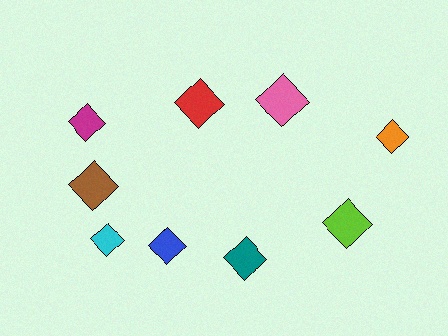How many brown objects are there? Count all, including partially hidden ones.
There is 1 brown object.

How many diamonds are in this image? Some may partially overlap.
There are 9 diamonds.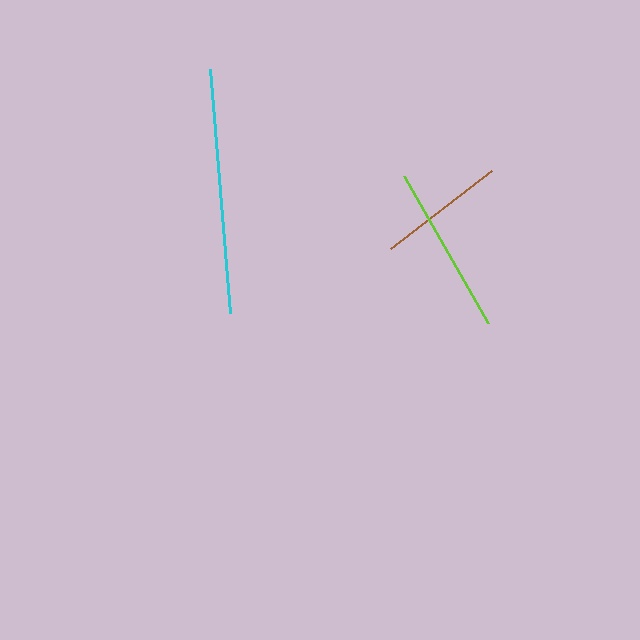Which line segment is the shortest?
The brown line is the shortest at approximately 127 pixels.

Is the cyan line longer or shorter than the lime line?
The cyan line is longer than the lime line.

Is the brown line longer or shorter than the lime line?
The lime line is longer than the brown line.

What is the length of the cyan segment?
The cyan segment is approximately 245 pixels long.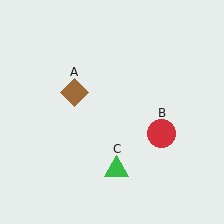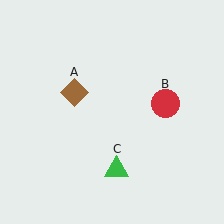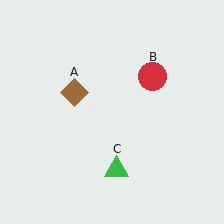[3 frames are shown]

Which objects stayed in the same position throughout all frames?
Brown diamond (object A) and green triangle (object C) remained stationary.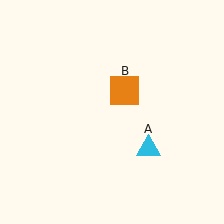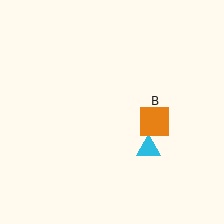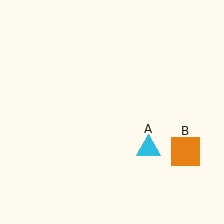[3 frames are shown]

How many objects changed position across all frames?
1 object changed position: orange square (object B).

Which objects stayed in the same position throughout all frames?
Cyan triangle (object A) remained stationary.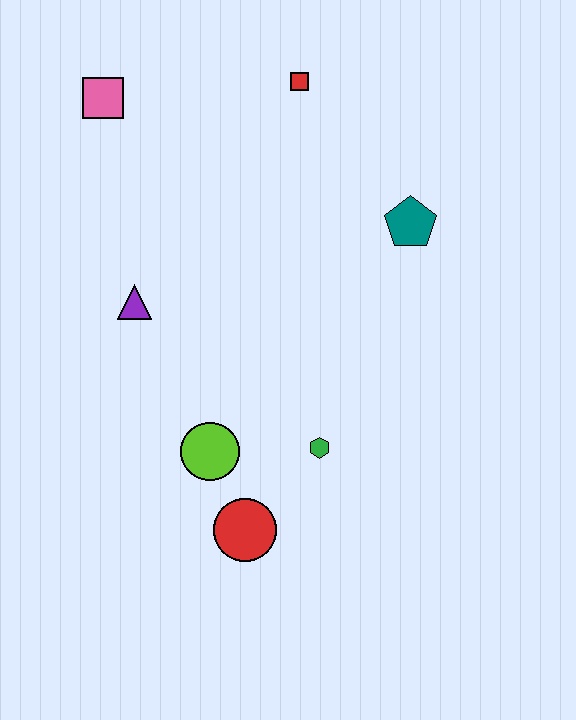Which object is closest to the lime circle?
The red circle is closest to the lime circle.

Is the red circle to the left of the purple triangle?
No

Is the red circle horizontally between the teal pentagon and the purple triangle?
Yes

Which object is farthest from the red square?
The red circle is farthest from the red square.